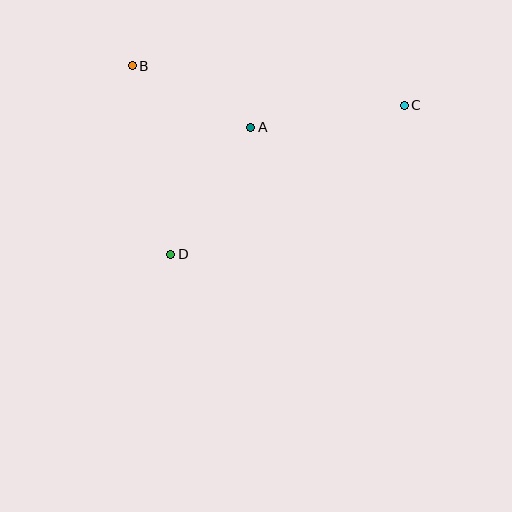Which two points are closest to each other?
Points A and B are closest to each other.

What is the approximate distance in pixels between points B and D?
The distance between B and D is approximately 192 pixels.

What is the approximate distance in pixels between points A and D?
The distance between A and D is approximately 150 pixels.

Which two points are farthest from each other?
Points C and D are farthest from each other.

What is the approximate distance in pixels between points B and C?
The distance between B and C is approximately 275 pixels.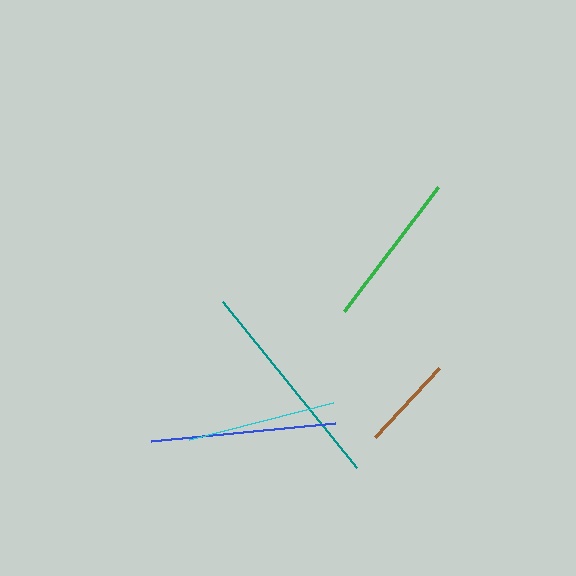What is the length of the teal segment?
The teal segment is approximately 214 pixels long.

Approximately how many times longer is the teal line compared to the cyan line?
The teal line is approximately 1.4 times the length of the cyan line.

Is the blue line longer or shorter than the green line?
The blue line is longer than the green line.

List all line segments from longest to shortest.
From longest to shortest: teal, blue, green, cyan, brown.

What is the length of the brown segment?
The brown segment is approximately 94 pixels long.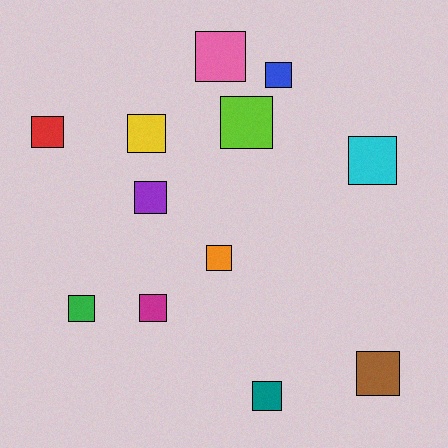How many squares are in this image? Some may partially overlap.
There are 12 squares.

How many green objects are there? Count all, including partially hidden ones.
There is 1 green object.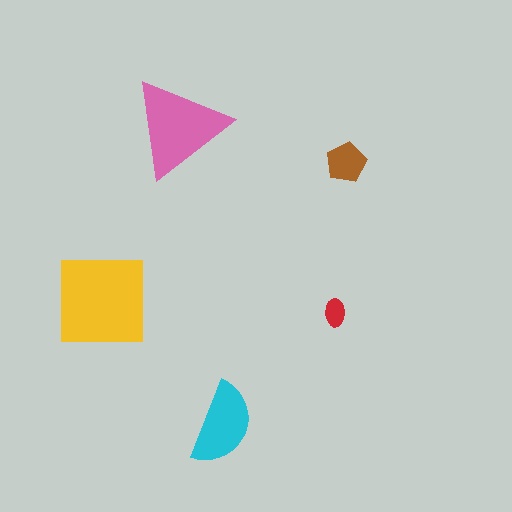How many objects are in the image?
There are 5 objects in the image.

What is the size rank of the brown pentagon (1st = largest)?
4th.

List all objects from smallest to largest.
The red ellipse, the brown pentagon, the cyan semicircle, the pink triangle, the yellow square.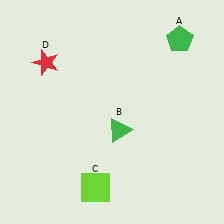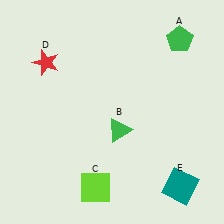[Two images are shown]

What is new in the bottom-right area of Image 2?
A teal square (E) was added in the bottom-right area of Image 2.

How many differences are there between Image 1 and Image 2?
There is 1 difference between the two images.